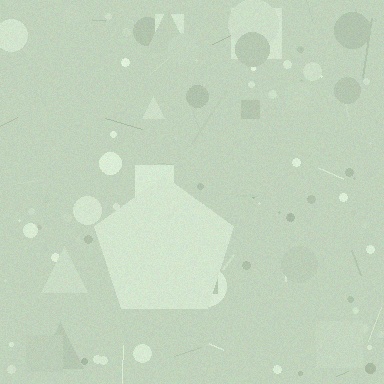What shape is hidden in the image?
A pentagon is hidden in the image.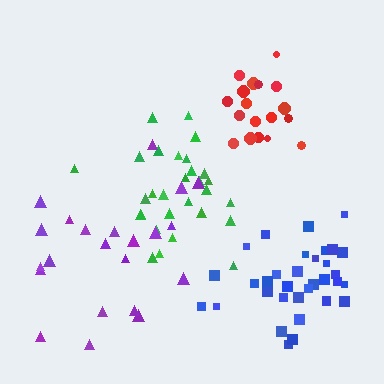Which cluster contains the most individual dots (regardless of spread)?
Blue (35).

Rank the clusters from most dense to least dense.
red, green, blue, purple.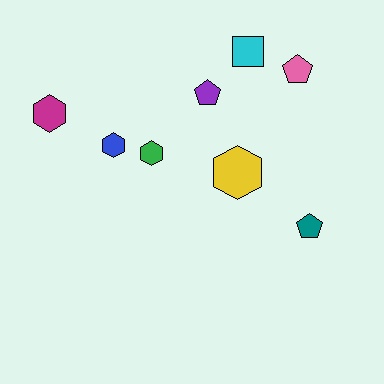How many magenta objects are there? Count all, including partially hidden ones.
There is 1 magenta object.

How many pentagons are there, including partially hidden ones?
There are 3 pentagons.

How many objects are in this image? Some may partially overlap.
There are 8 objects.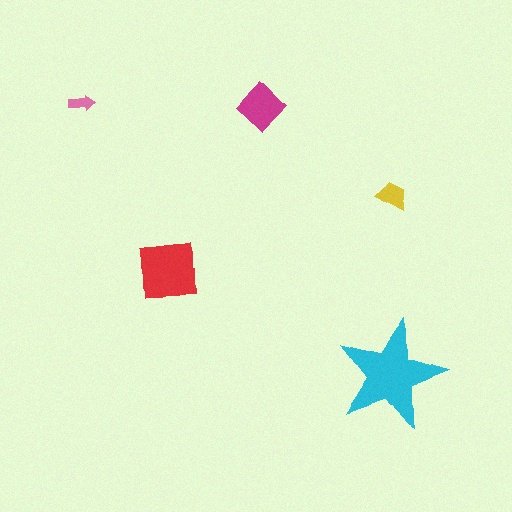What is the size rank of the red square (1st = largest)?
2nd.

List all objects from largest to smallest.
The cyan star, the red square, the magenta diamond, the yellow trapezoid, the pink arrow.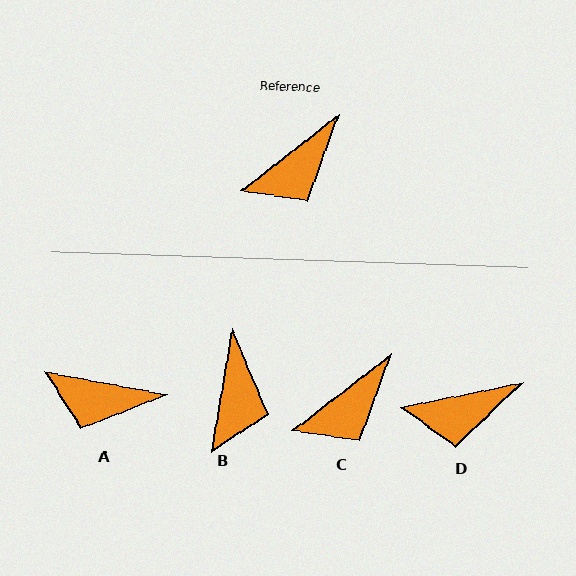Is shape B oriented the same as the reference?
No, it is off by about 43 degrees.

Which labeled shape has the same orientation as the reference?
C.